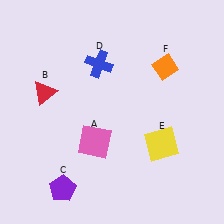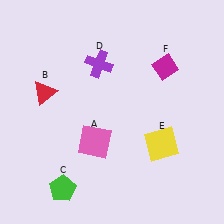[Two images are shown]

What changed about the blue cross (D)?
In Image 1, D is blue. In Image 2, it changed to purple.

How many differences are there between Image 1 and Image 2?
There are 3 differences between the two images.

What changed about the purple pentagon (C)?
In Image 1, C is purple. In Image 2, it changed to green.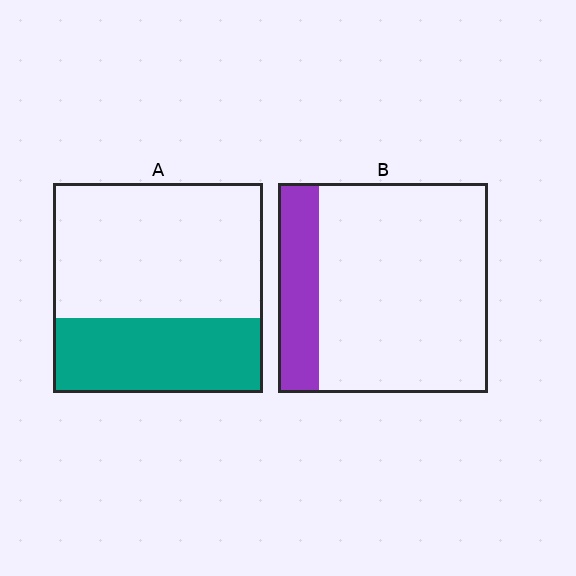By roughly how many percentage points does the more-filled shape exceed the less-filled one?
By roughly 15 percentage points (A over B).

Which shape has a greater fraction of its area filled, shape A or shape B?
Shape A.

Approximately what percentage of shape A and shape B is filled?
A is approximately 35% and B is approximately 20%.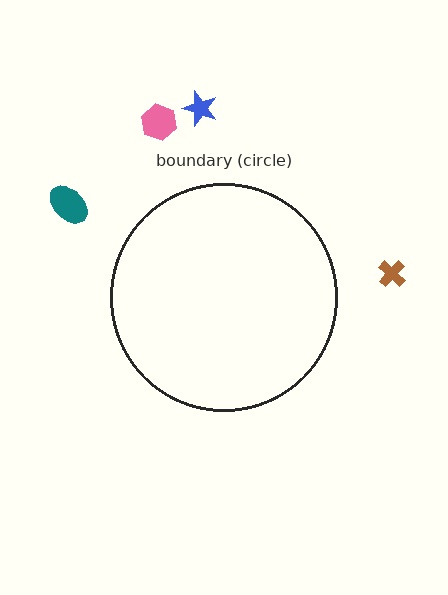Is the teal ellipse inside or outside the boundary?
Outside.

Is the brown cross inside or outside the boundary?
Outside.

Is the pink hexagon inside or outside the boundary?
Outside.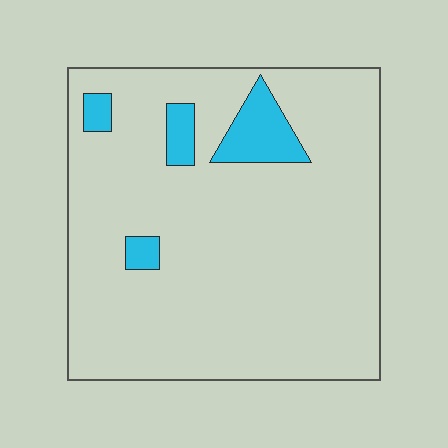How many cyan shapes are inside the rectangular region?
4.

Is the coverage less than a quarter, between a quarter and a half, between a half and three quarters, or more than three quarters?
Less than a quarter.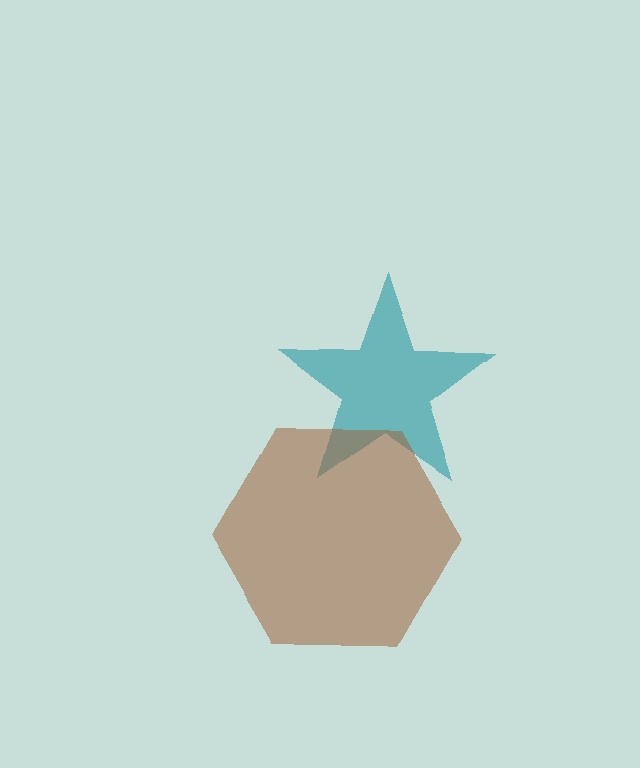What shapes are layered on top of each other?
The layered shapes are: a teal star, a brown hexagon.